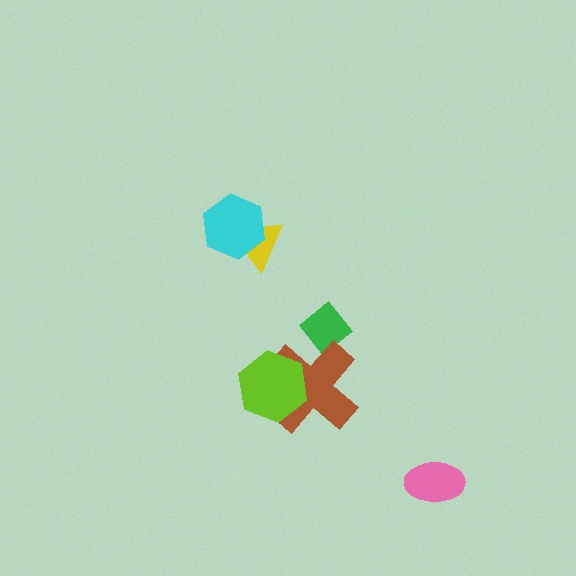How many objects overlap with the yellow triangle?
1 object overlaps with the yellow triangle.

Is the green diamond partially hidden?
Yes, it is partially covered by another shape.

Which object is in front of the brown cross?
The lime hexagon is in front of the brown cross.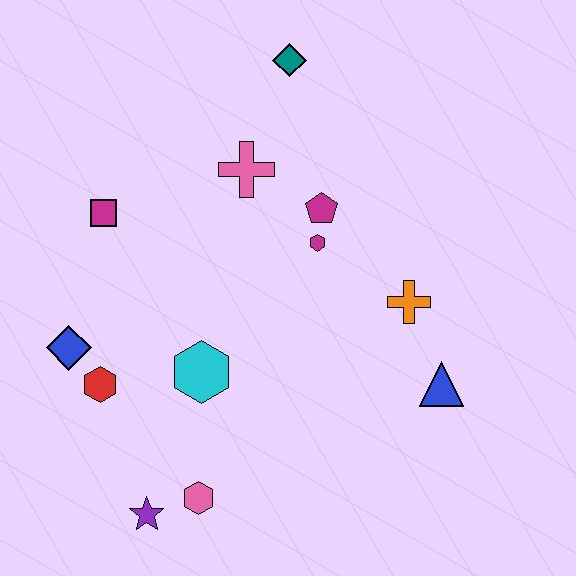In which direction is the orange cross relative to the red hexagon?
The orange cross is to the right of the red hexagon.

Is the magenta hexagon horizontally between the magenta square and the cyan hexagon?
No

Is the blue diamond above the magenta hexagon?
No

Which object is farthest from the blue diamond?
The blue triangle is farthest from the blue diamond.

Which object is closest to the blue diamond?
The red hexagon is closest to the blue diamond.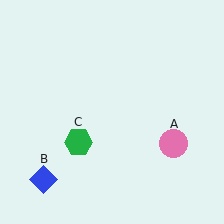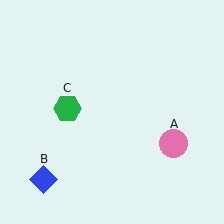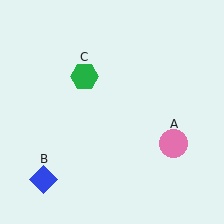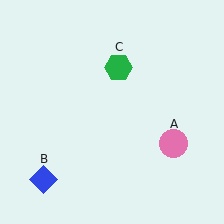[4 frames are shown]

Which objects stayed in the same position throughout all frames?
Pink circle (object A) and blue diamond (object B) remained stationary.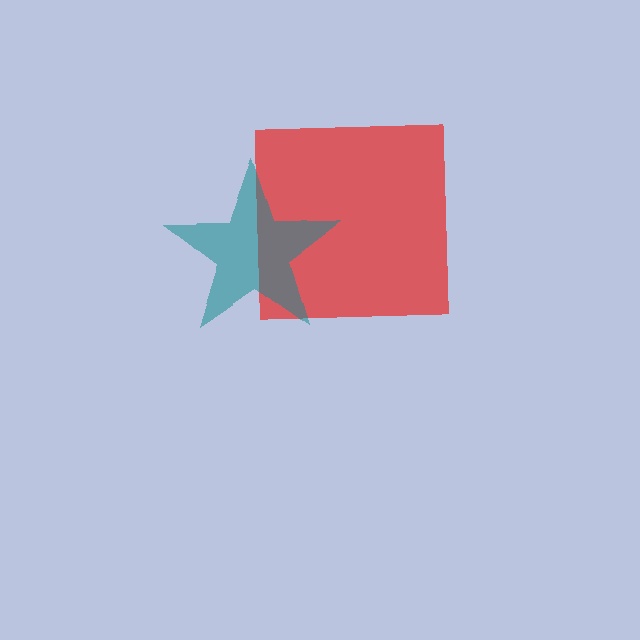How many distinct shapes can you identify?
There are 2 distinct shapes: a red square, a teal star.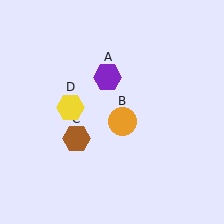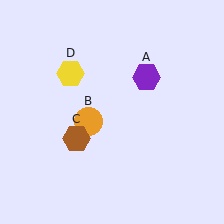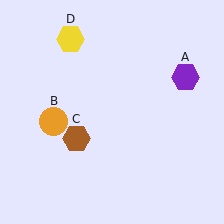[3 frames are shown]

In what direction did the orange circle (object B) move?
The orange circle (object B) moved left.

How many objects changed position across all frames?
3 objects changed position: purple hexagon (object A), orange circle (object B), yellow hexagon (object D).